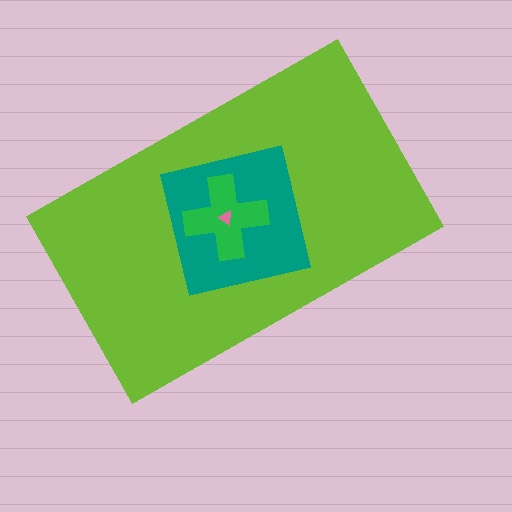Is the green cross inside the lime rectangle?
Yes.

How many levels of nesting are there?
4.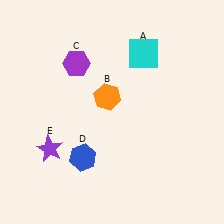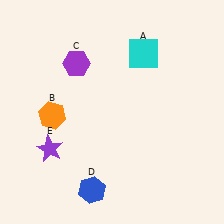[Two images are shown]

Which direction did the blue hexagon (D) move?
The blue hexagon (D) moved down.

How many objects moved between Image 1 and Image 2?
2 objects moved between the two images.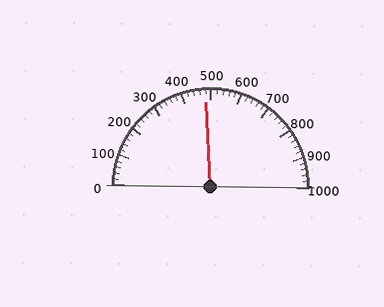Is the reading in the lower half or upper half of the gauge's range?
The reading is in the lower half of the range (0 to 1000).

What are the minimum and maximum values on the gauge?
The gauge ranges from 0 to 1000.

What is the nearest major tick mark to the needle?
The nearest major tick mark is 500.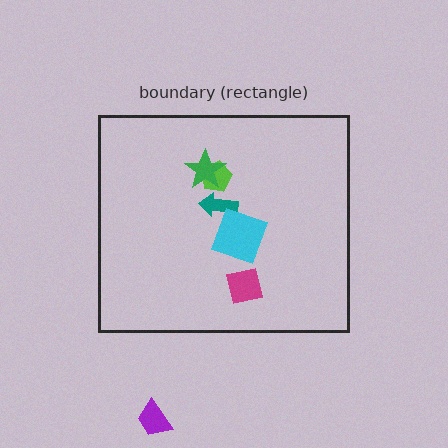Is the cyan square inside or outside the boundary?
Inside.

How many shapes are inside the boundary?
6 inside, 1 outside.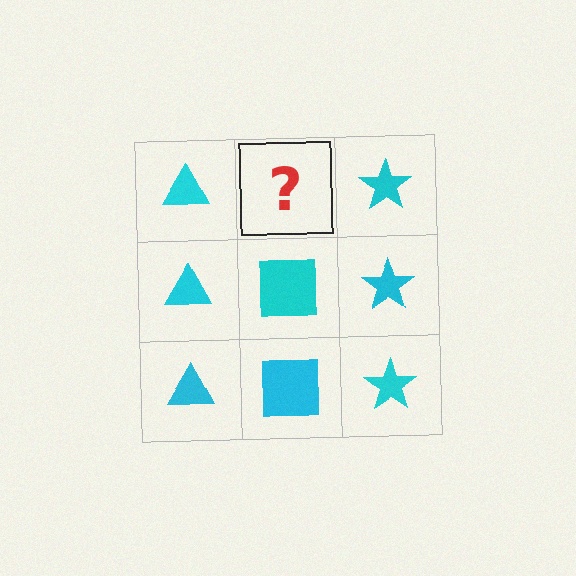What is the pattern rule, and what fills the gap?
The rule is that each column has a consistent shape. The gap should be filled with a cyan square.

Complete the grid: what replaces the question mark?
The question mark should be replaced with a cyan square.